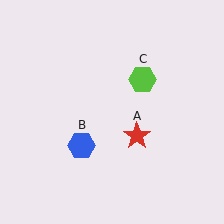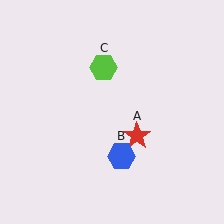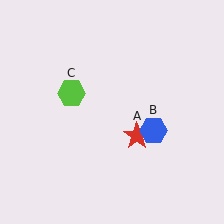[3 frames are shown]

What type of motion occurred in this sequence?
The blue hexagon (object B), lime hexagon (object C) rotated counterclockwise around the center of the scene.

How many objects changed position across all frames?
2 objects changed position: blue hexagon (object B), lime hexagon (object C).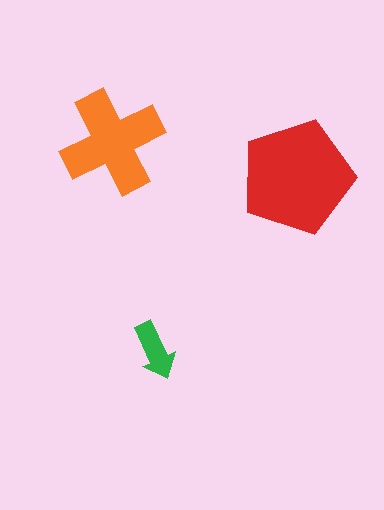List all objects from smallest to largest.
The green arrow, the orange cross, the red pentagon.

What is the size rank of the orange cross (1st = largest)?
2nd.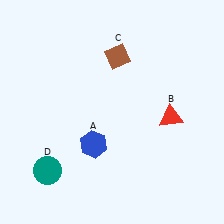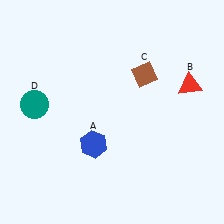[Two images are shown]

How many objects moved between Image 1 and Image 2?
3 objects moved between the two images.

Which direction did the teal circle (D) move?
The teal circle (D) moved up.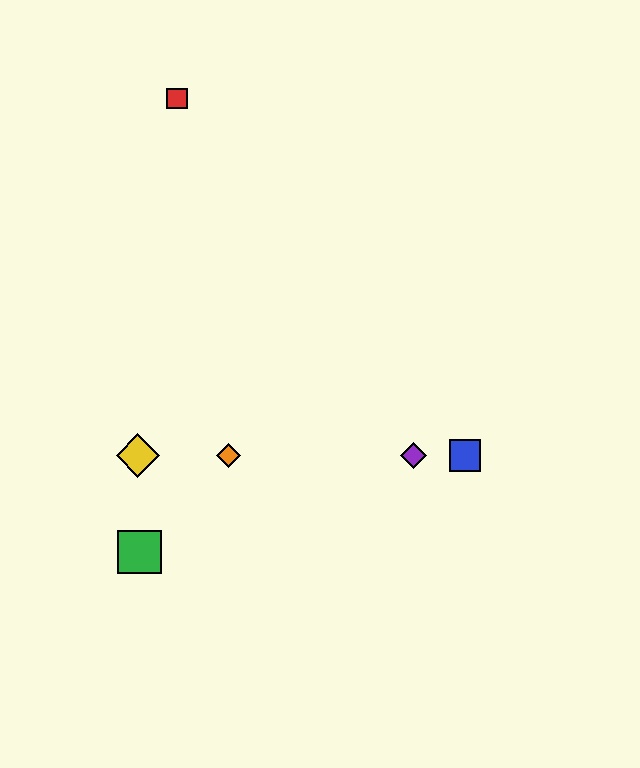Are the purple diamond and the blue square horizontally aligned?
Yes, both are at y≈455.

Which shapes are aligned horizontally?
The blue square, the yellow diamond, the purple diamond, the orange diamond are aligned horizontally.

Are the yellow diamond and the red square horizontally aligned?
No, the yellow diamond is at y≈455 and the red square is at y≈98.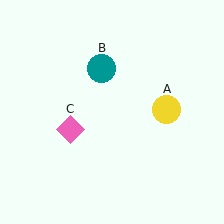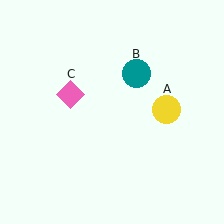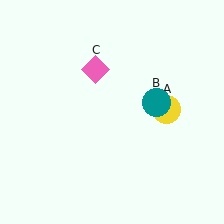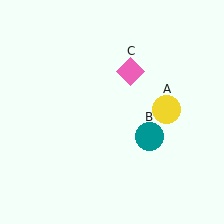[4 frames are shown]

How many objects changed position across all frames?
2 objects changed position: teal circle (object B), pink diamond (object C).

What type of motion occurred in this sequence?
The teal circle (object B), pink diamond (object C) rotated clockwise around the center of the scene.